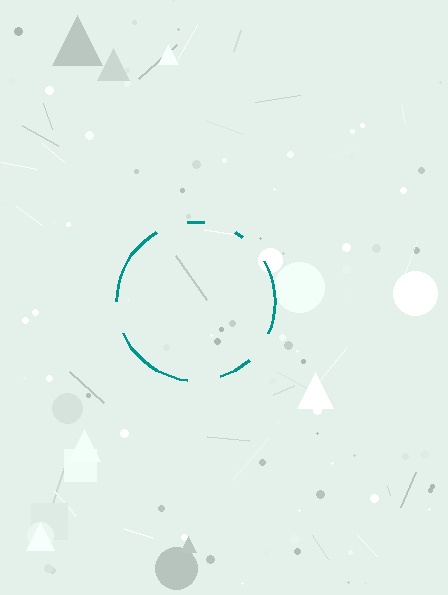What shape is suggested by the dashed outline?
The dashed outline suggests a circle.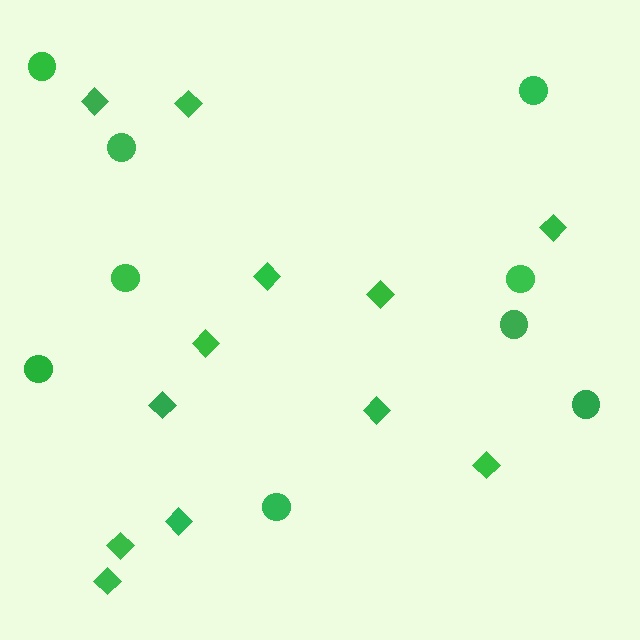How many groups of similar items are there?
There are 2 groups: one group of diamonds (12) and one group of circles (9).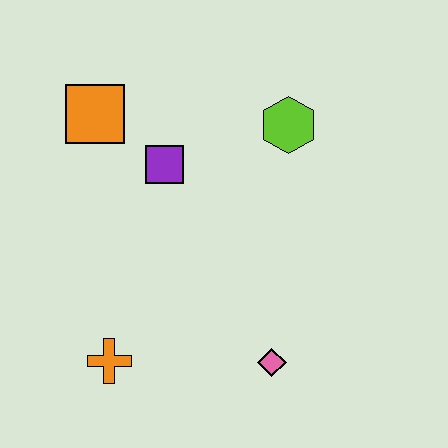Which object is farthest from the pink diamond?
The orange square is farthest from the pink diamond.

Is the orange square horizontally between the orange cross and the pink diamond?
No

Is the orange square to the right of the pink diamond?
No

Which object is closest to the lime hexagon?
The purple square is closest to the lime hexagon.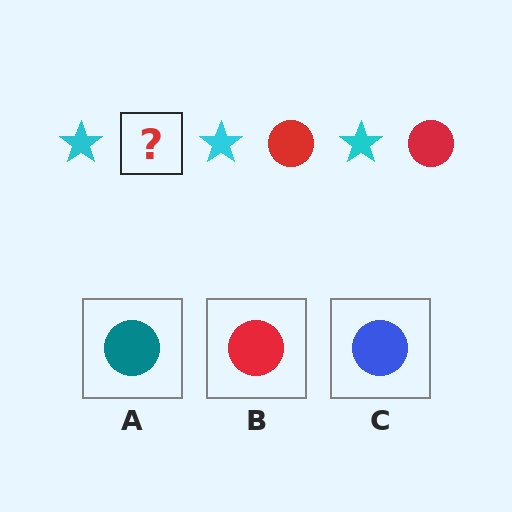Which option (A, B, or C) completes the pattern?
B.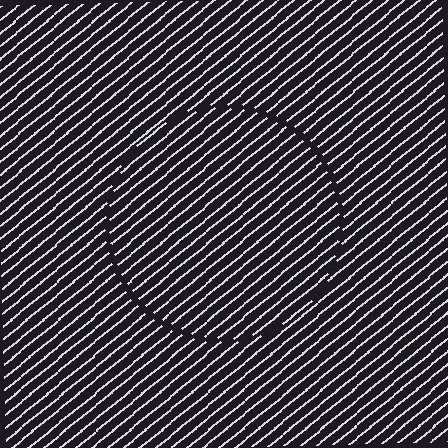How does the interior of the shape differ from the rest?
The interior of the shape contains the same grating, shifted by half a period — the contour is defined by the phase discontinuity where line-ends from the inner and outer gratings abut.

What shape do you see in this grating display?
An illusory circle. The interior of the shape contains the same grating, shifted by half a period — the contour is defined by the phase discontinuity where line-ends from the inner and outer gratings abut.